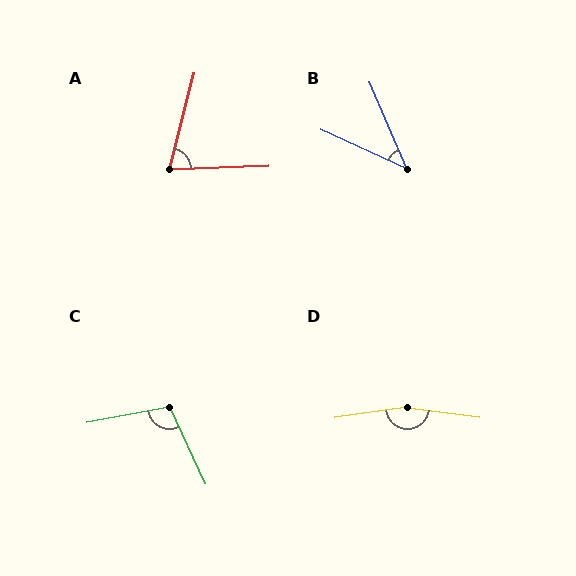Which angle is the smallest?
B, at approximately 42 degrees.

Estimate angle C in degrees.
Approximately 104 degrees.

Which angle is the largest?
D, at approximately 164 degrees.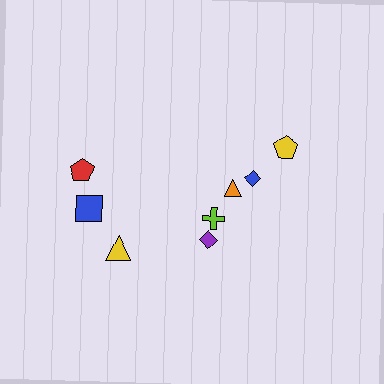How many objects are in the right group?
There are 5 objects.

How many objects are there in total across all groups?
There are 8 objects.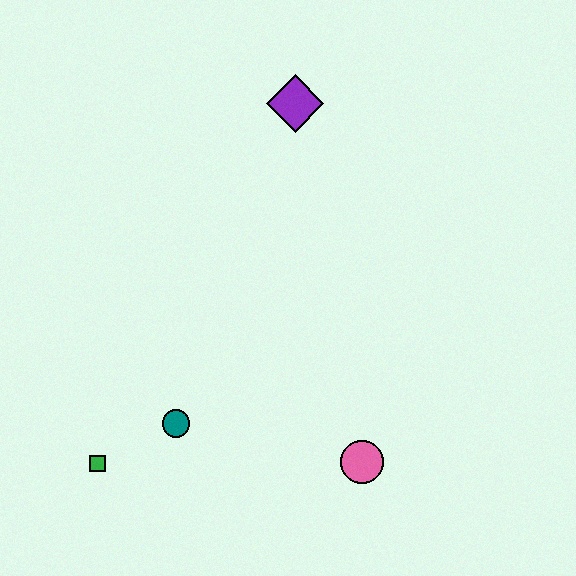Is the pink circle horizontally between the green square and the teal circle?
No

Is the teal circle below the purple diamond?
Yes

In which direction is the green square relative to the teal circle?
The green square is to the left of the teal circle.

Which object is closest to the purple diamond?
The teal circle is closest to the purple diamond.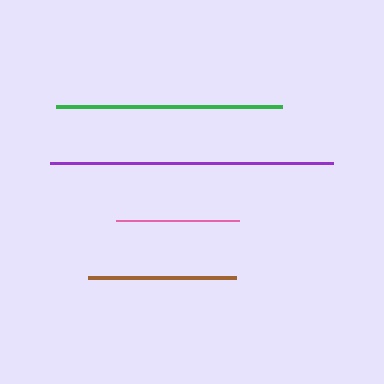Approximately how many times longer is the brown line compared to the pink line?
The brown line is approximately 1.2 times the length of the pink line.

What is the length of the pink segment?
The pink segment is approximately 123 pixels long.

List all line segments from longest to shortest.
From longest to shortest: purple, green, brown, pink.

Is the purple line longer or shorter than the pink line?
The purple line is longer than the pink line.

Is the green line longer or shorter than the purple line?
The purple line is longer than the green line.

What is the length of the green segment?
The green segment is approximately 226 pixels long.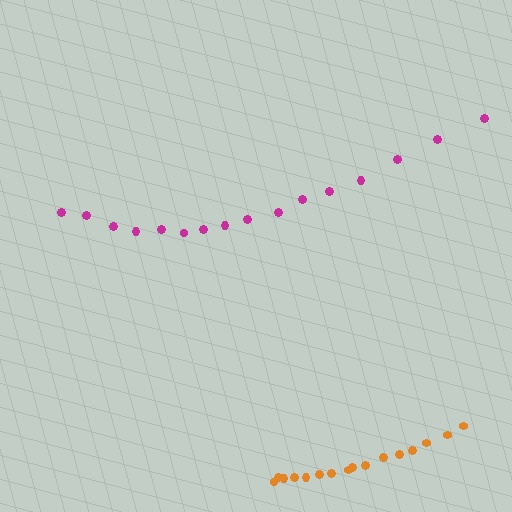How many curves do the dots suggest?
There are 2 distinct paths.